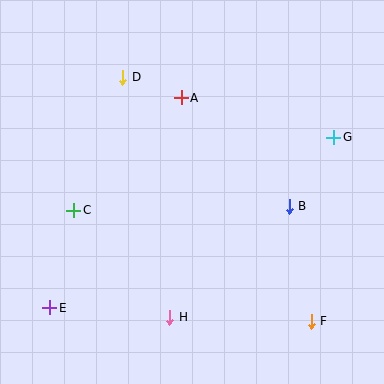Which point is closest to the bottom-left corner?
Point E is closest to the bottom-left corner.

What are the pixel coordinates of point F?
Point F is at (311, 321).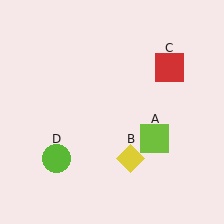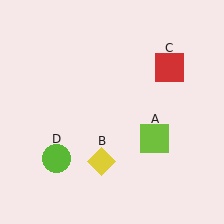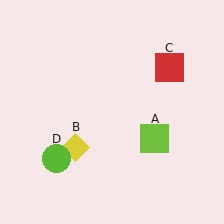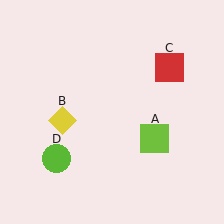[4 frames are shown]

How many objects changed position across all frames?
1 object changed position: yellow diamond (object B).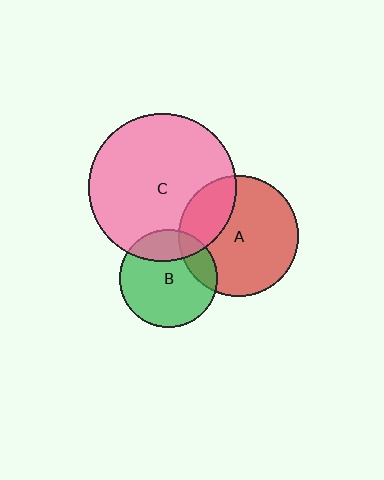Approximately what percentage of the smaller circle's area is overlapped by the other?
Approximately 25%.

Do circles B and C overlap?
Yes.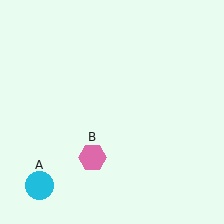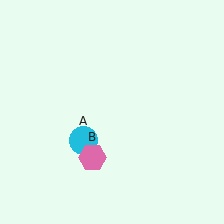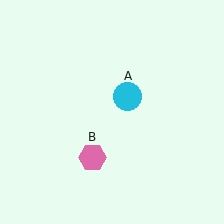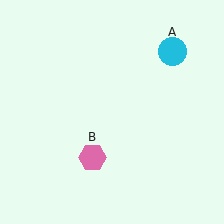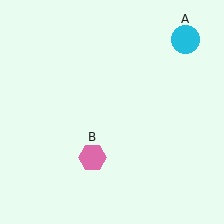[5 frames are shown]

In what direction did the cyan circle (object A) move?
The cyan circle (object A) moved up and to the right.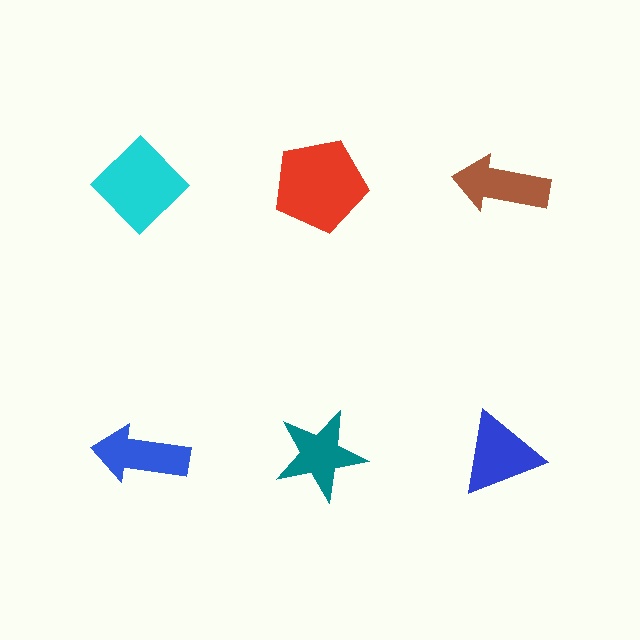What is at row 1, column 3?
A brown arrow.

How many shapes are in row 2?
3 shapes.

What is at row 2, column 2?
A teal star.